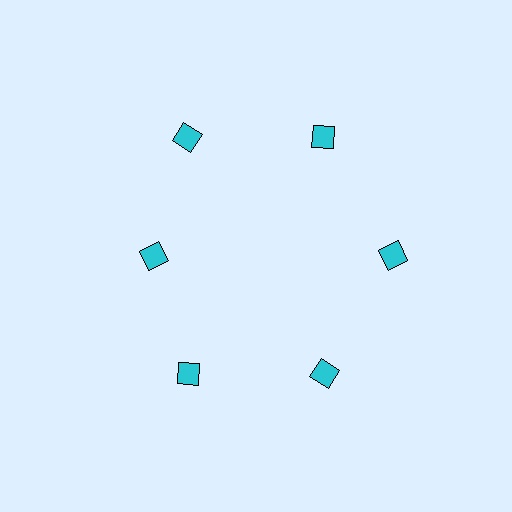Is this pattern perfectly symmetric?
No. The 6 cyan squares are arranged in a ring, but one element near the 9 o'clock position is pulled inward toward the center, breaking the 6-fold rotational symmetry.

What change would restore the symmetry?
The symmetry would be restored by moving it outward, back onto the ring so that all 6 squares sit at equal angles and equal distance from the center.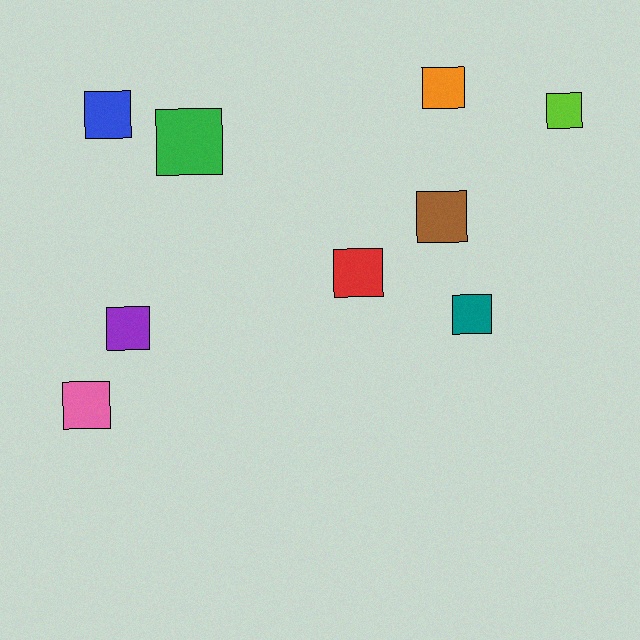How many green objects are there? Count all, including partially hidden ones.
There is 1 green object.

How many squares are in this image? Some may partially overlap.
There are 9 squares.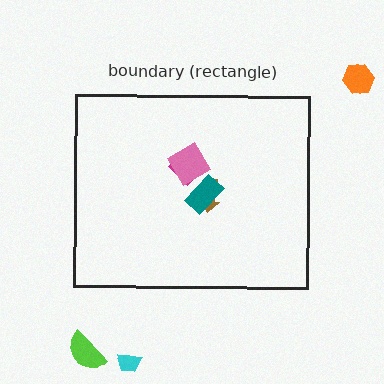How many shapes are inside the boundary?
4 inside, 3 outside.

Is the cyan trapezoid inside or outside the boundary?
Outside.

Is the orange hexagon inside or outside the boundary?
Outside.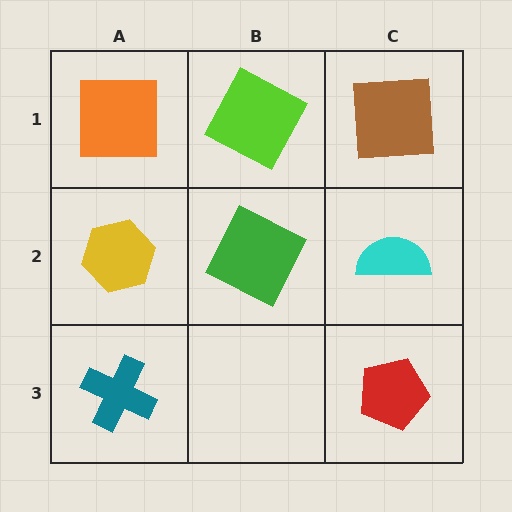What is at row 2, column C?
A cyan semicircle.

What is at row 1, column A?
An orange square.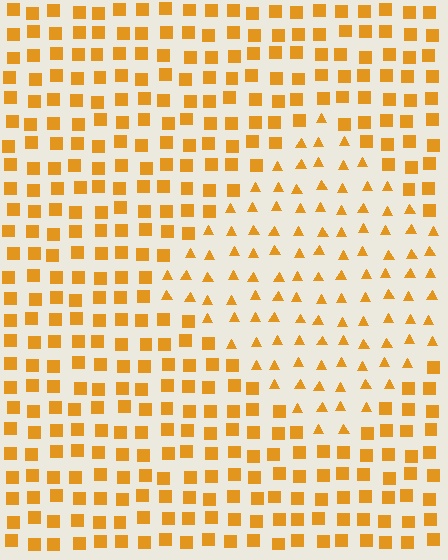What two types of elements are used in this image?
The image uses triangles inside the diamond region and squares outside it.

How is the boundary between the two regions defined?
The boundary is defined by a change in element shape: triangles inside vs. squares outside. All elements share the same color and spacing.